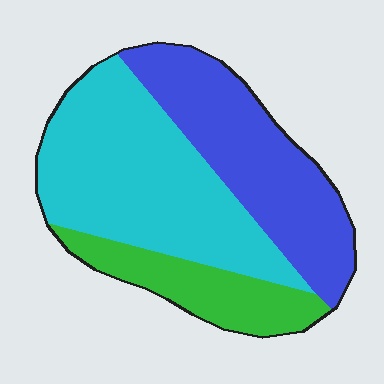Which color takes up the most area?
Cyan, at roughly 45%.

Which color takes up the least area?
Green, at roughly 20%.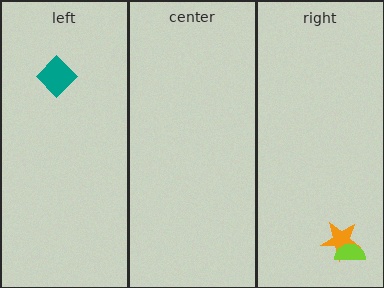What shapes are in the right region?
The orange star, the lime semicircle.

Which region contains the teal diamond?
The left region.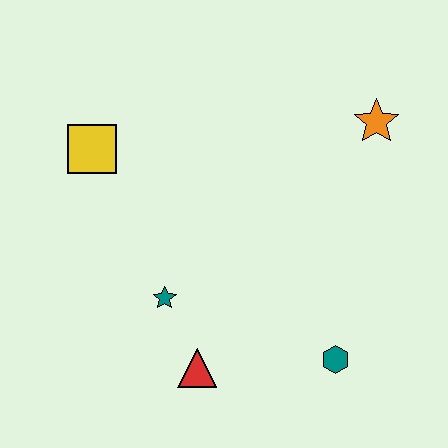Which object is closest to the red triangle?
The teal star is closest to the red triangle.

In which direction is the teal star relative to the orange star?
The teal star is to the left of the orange star.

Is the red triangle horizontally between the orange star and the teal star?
Yes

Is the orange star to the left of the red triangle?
No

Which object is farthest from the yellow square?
The teal hexagon is farthest from the yellow square.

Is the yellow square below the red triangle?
No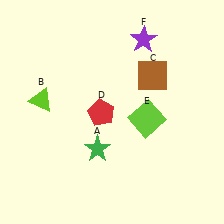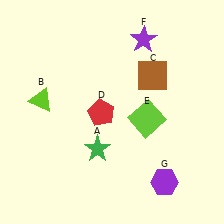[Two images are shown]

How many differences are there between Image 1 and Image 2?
There is 1 difference between the two images.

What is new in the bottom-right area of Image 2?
A purple hexagon (G) was added in the bottom-right area of Image 2.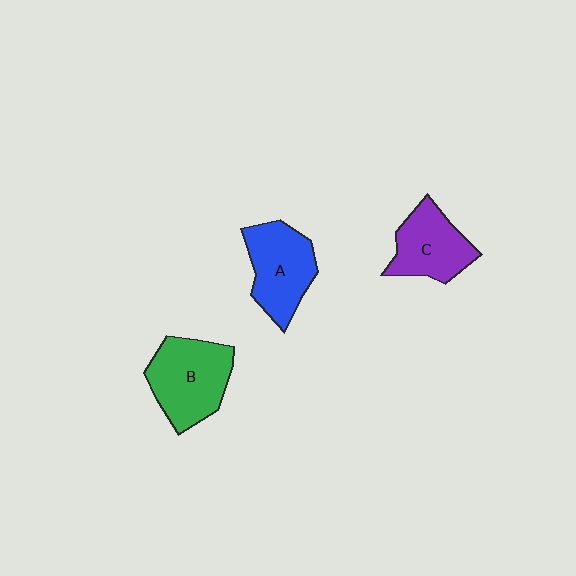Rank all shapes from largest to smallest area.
From largest to smallest: B (green), A (blue), C (purple).